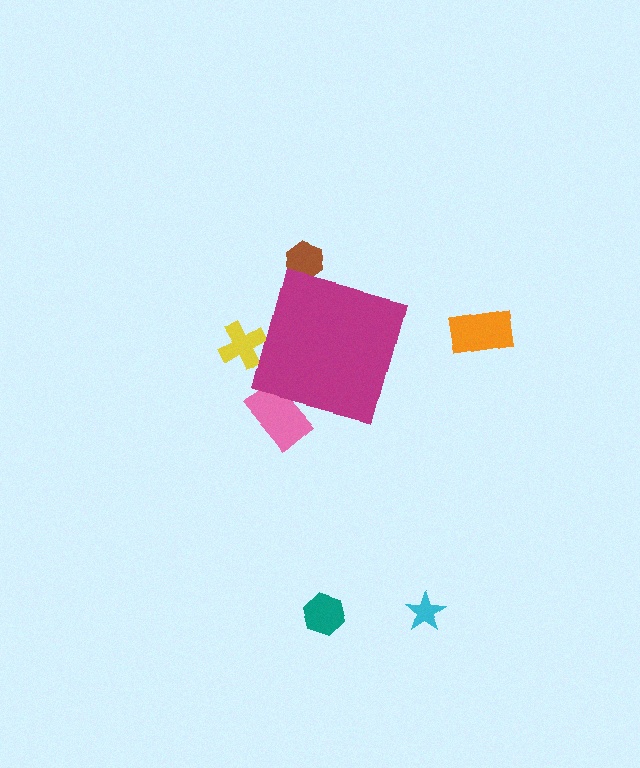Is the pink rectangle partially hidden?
Yes, the pink rectangle is partially hidden behind the magenta diamond.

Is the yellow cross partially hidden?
Yes, the yellow cross is partially hidden behind the magenta diamond.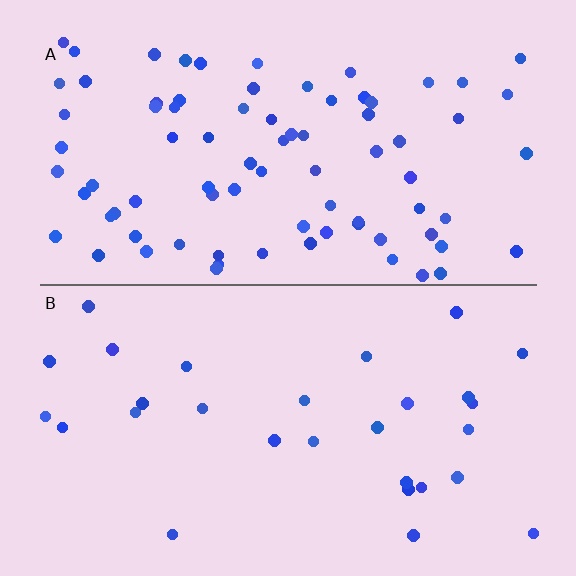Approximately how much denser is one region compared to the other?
Approximately 2.8× — region A over region B.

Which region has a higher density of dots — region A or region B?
A (the top).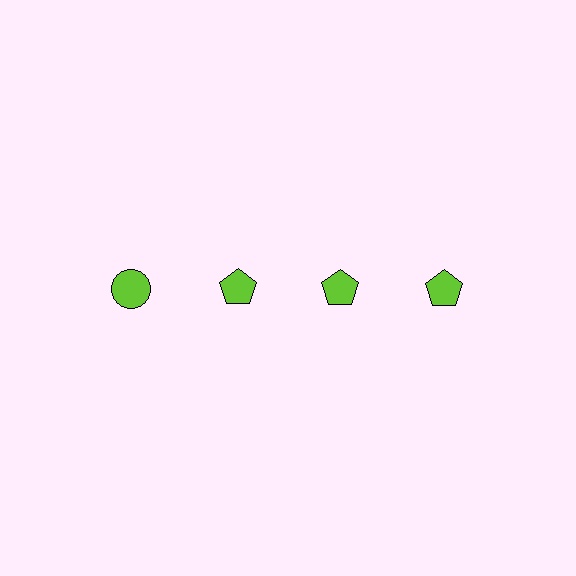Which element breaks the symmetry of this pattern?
The lime circle in the top row, leftmost column breaks the symmetry. All other shapes are lime pentagons.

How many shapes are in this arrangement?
There are 4 shapes arranged in a grid pattern.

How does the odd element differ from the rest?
It has a different shape: circle instead of pentagon.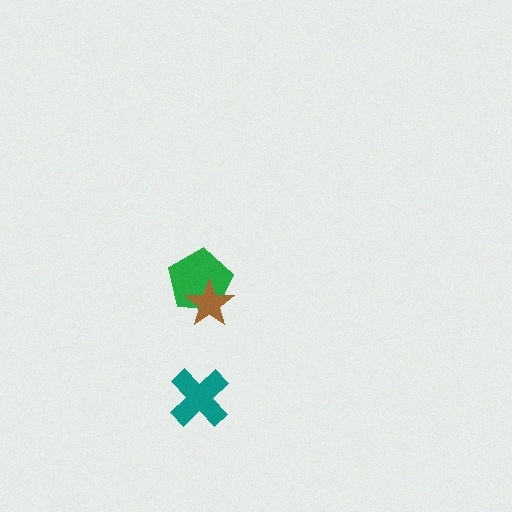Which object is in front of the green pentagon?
The brown star is in front of the green pentagon.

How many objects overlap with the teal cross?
0 objects overlap with the teal cross.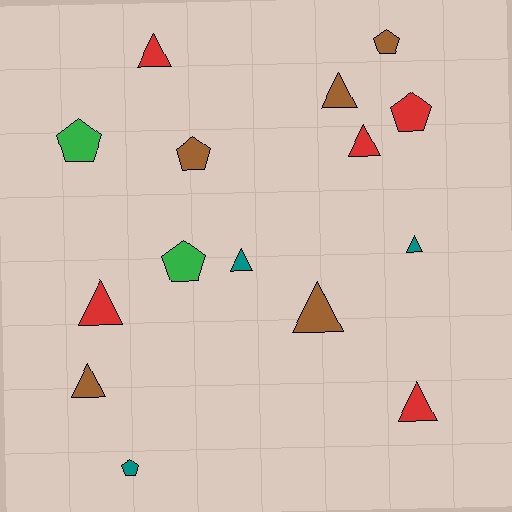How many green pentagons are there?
There are 2 green pentagons.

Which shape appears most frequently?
Triangle, with 9 objects.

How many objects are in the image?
There are 15 objects.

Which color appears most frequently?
Red, with 5 objects.